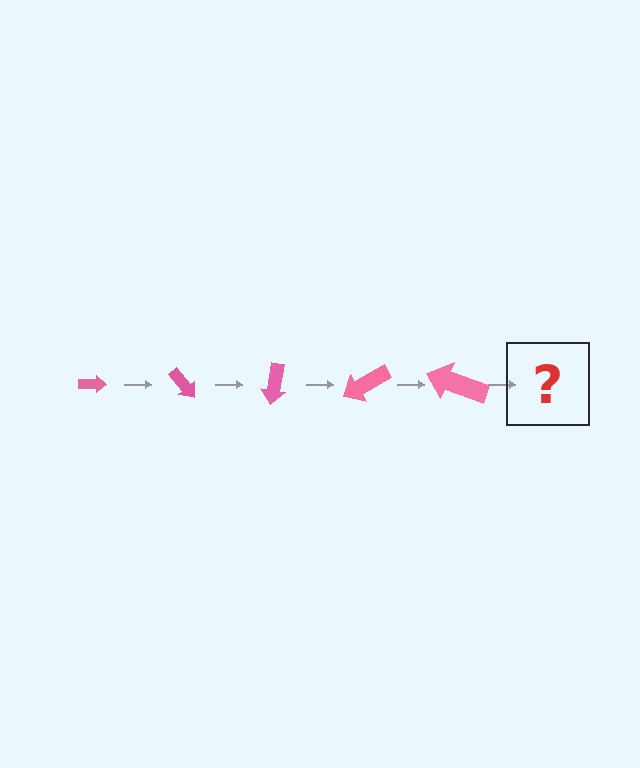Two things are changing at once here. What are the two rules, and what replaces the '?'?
The two rules are that the arrow grows larger each step and it rotates 50 degrees each step. The '?' should be an arrow, larger than the previous one and rotated 250 degrees from the start.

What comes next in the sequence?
The next element should be an arrow, larger than the previous one and rotated 250 degrees from the start.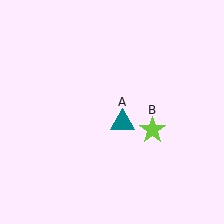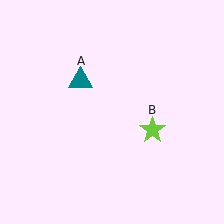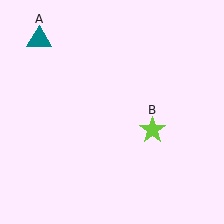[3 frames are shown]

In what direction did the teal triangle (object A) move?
The teal triangle (object A) moved up and to the left.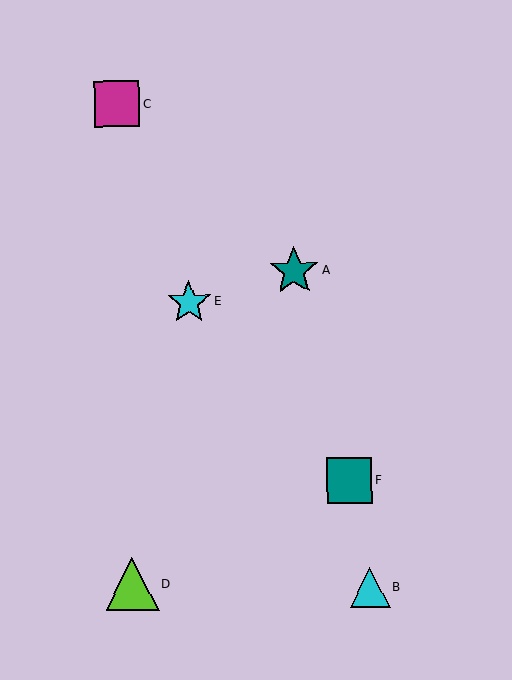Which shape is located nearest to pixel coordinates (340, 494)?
The teal square (labeled F) at (350, 480) is nearest to that location.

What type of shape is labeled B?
Shape B is a cyan triangle.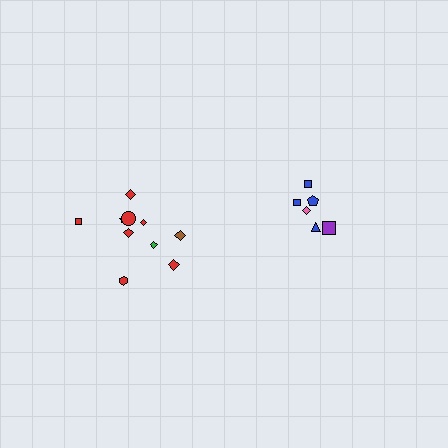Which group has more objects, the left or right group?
The left group.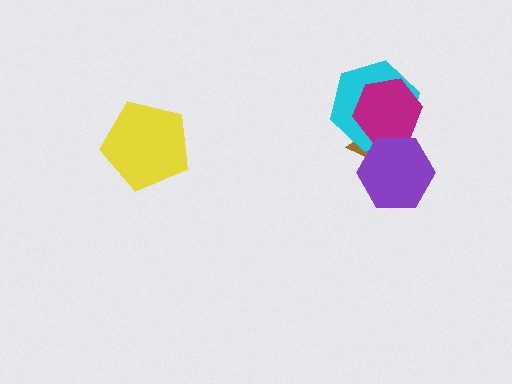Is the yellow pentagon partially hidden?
No, no other shape covers it.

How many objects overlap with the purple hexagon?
3 objects overlap with the purple hexagon.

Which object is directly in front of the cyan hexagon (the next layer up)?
The magenta hexagon is directly in front of the cyan hexagon.